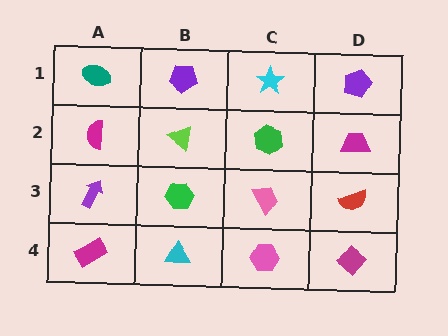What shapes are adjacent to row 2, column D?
A purple pentagon (row 1, column D), a red semicircle (row 3, column D), a green hexagon (row 2, column C).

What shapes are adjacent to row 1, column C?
A green hexagon (row 2, column C), a purple pentagon (row 1, column B), a purple pentagon (row 1, column D).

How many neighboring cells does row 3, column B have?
4.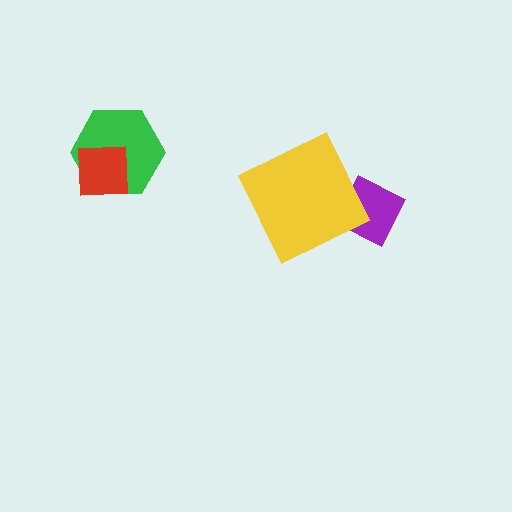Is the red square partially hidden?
No, no other shape covers it.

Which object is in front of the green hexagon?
The red square is in front of the green hexagon.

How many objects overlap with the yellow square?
1 object overlaps with the yellow square.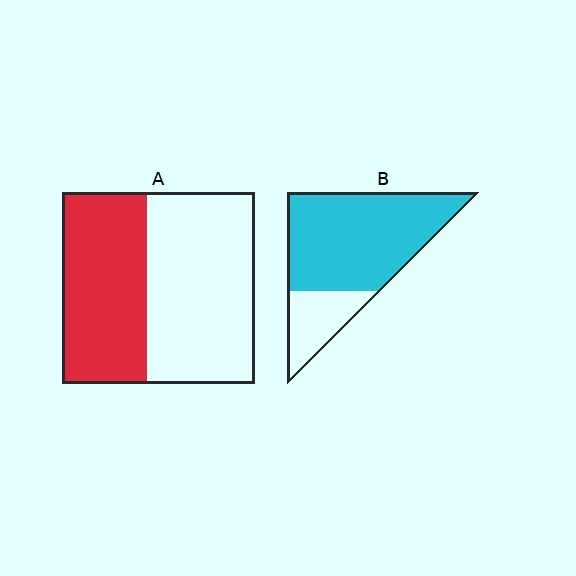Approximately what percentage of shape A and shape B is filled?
A is approximately 45% and B is approximately 75%.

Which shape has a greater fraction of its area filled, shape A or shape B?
Shape B.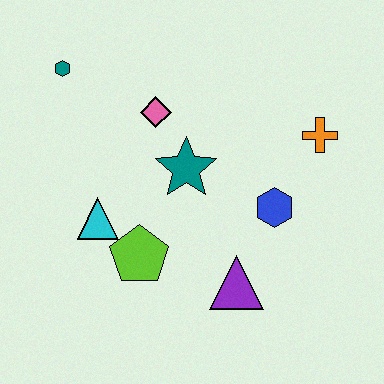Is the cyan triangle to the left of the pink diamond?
Yes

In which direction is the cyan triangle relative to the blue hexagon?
The cyan triangle is to the left of the blue hexagon.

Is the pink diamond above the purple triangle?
Yes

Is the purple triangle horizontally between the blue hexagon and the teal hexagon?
Yes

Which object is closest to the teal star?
The pink diamond is closest to the teal star.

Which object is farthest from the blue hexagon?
The teal hexagon is farthest from the blue hexagon.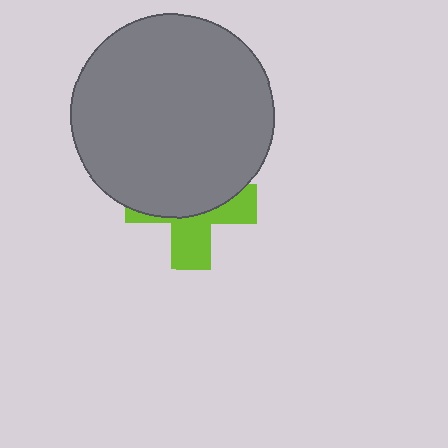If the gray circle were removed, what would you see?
You would see the complete lime cross.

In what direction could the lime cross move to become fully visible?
The lime cross could move down. That would shift it out from behind the gray circle entirely.